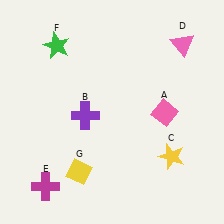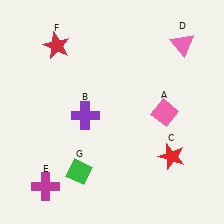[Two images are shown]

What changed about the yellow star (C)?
In Image 1, C is yellow. In Image 2, it changed to red.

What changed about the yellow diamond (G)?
In Image 1, G is yellow. In Image 2, it changed to green.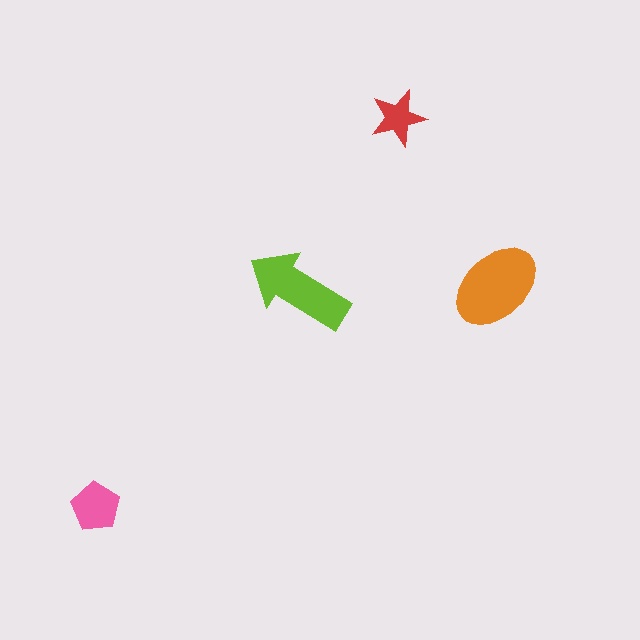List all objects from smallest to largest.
The red star, the pink pentagon, the lime arrow, the orange ellipse.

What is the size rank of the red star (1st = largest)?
4th.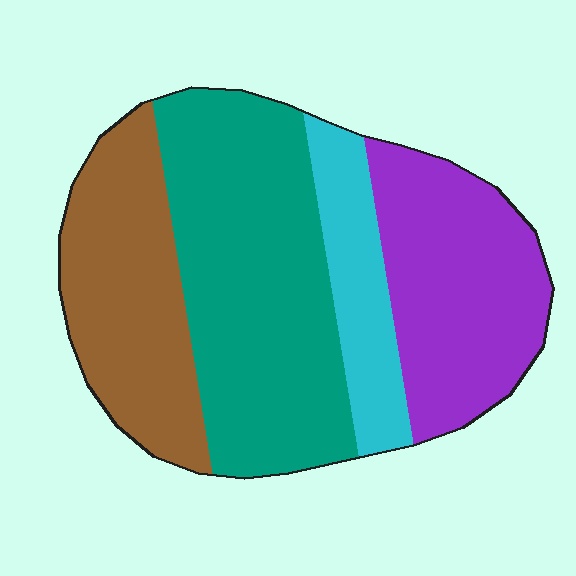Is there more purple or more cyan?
Purple.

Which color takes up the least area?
Cyan, at roughly 15%.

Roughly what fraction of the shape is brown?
Brown covers 24% of the shape.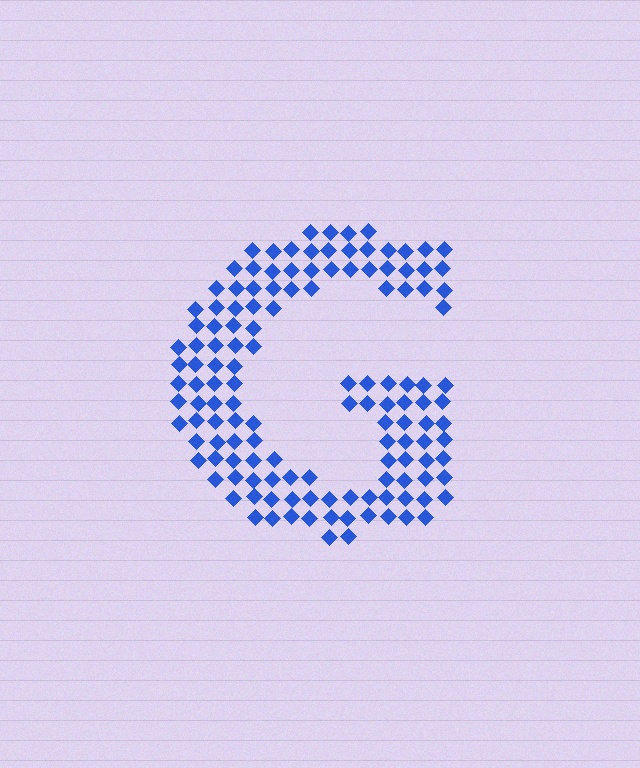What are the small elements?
The small elements are diamonds.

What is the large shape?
The large shape is the letter G.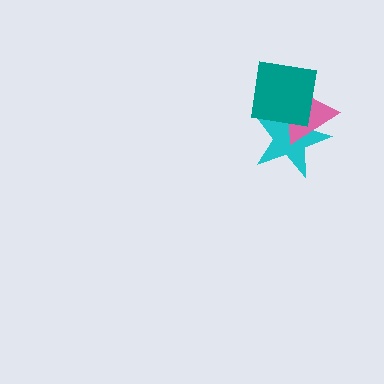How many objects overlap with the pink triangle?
2 objects overlap with the pink triangle.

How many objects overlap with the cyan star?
2 objects overlap with the cyan star.